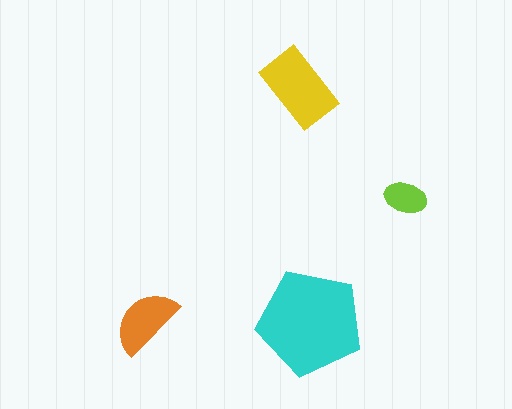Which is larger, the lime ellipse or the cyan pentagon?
The cyan pentagon.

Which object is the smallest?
The lime ellipse.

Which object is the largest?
The cyan pentagon.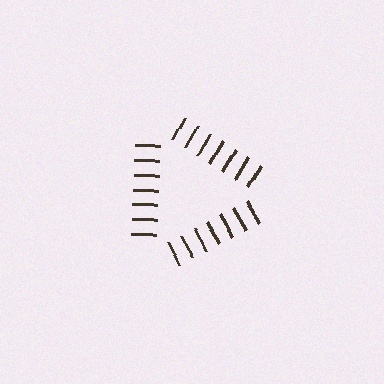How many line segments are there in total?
21 — 7 along each of the 3 edges.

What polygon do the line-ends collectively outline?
An illusory triangle — the line segments terminate on its edges but no continuous stroke is drawn.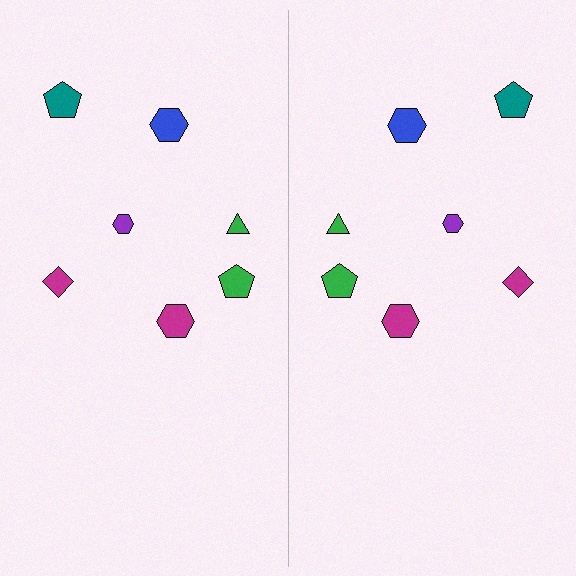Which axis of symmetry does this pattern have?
The pattern has a vertical axis of symmetry running through the center of the image.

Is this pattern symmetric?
Yes, this pattern has bilateral (reflection) symmetry.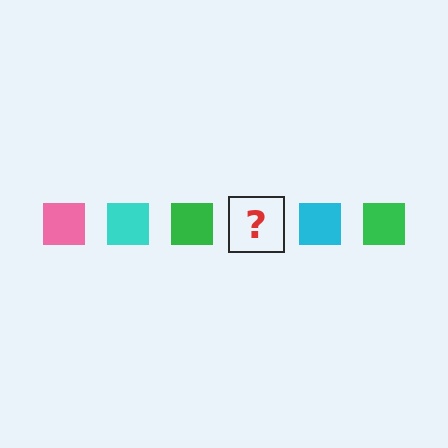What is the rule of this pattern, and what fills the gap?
The rule is that the pattern cycles through pink, cyan, green squares. The gap should be filled with a pink square.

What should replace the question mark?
The question mark should be replaced with a pink square.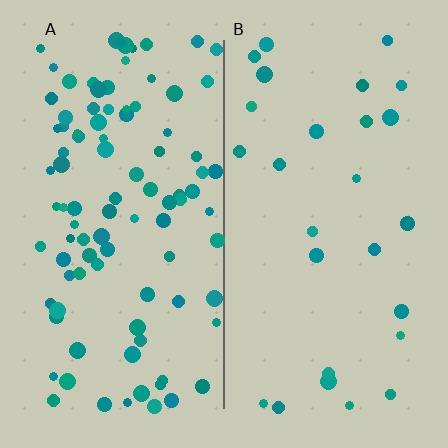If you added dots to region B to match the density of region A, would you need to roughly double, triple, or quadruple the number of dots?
Approximately quadruple.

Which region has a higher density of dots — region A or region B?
A (the left).